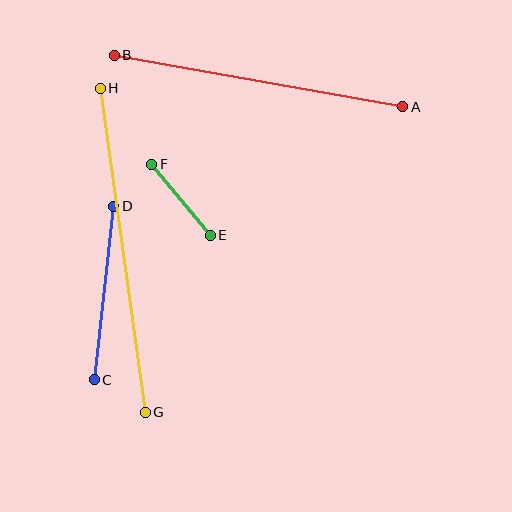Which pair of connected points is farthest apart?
Points G and H are farthest apart.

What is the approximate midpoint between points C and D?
The midpoint is at approximately (104, 293) pixels.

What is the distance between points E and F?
The distance is approximately 92 pixels.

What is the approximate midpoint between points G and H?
The midpoint is at approximately (123, 250) pixels.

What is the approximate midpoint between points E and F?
The midpoint is at approximately (181, 200) pixels.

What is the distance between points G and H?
The distance is approximately 327 pixels.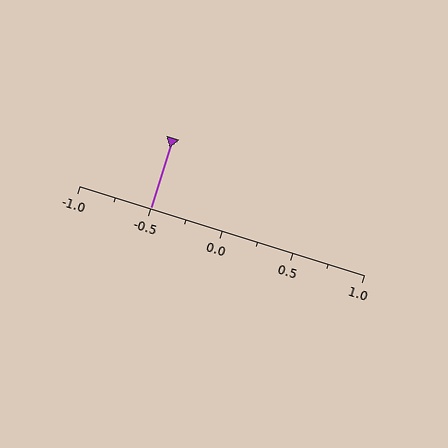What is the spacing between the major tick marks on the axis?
The major ticks are spaced 0.5 apart.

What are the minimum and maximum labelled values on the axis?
The axis runs from -1.0 to 1.0.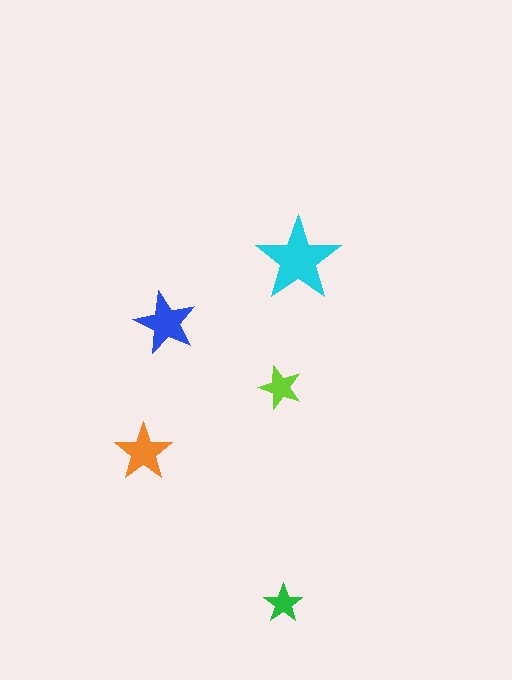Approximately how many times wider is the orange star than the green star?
About 1.5 times wider.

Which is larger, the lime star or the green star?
The lime one.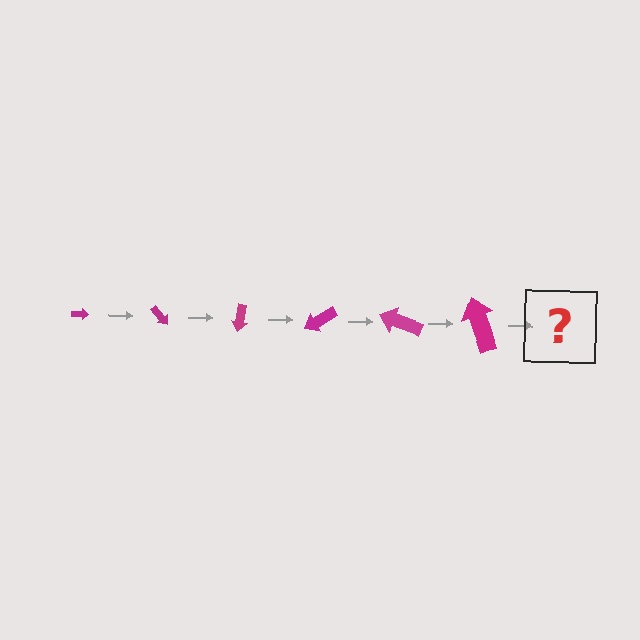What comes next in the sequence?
The next element should be an arrow, larger than the previous one and rotated 300 degrees from the start.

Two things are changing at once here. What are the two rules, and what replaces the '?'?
The two rules are that the arrow grows larger each step and it rotates 50 degrees each step. The '?' should be an arrow, larger than the previous one and rotated 300 degrees from the start.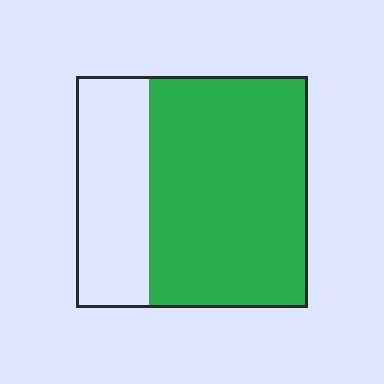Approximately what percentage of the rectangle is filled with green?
Approximately 70%.